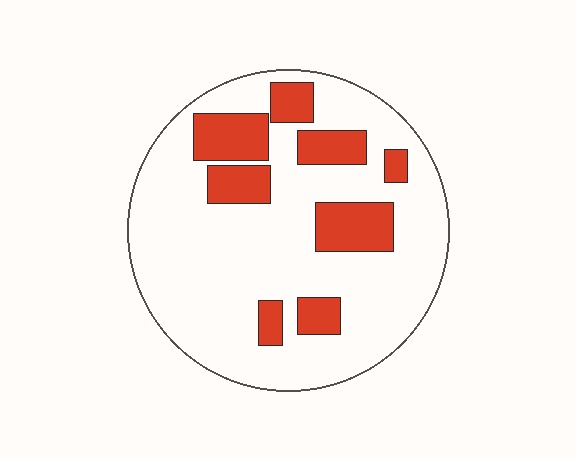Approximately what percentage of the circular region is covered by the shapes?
Approximately 20%.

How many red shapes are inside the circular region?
8.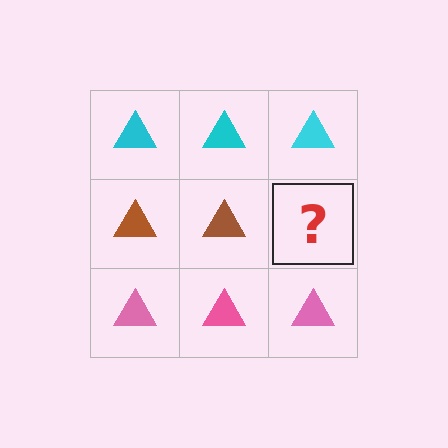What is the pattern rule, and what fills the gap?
The rule is that each row has a consistent color. The gap should be filled with a brown triangle.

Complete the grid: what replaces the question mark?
The question mark should be replaced with a brown triangle.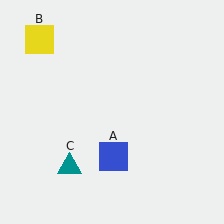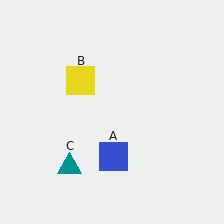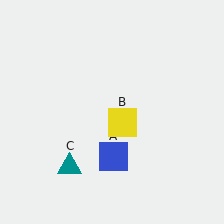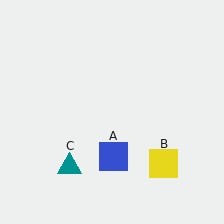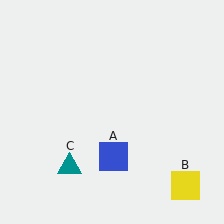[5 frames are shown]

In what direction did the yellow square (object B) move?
The yellow square (object B) moved down and to the right.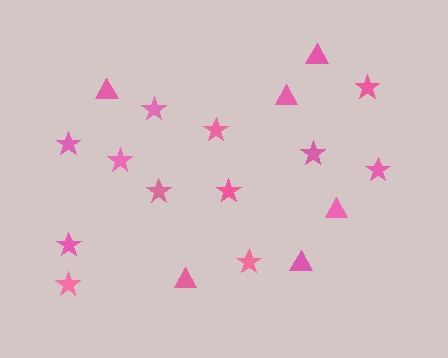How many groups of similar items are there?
There are 2 groups: one group of triangles (6) and one group of stars (12).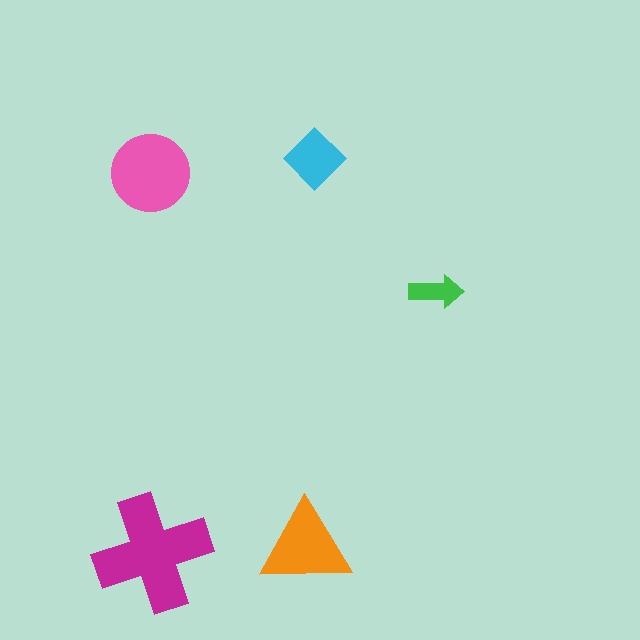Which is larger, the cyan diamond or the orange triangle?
The orange triangle.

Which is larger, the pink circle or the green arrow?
The pink circle.